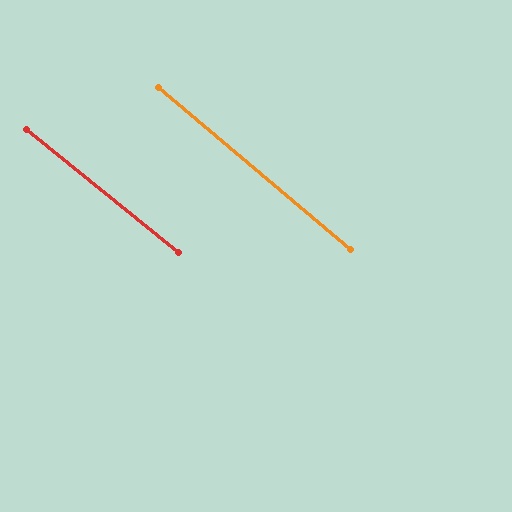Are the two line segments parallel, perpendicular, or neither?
Parallel — their directions differ by only 1.5°.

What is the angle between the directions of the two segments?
Approximately 1 degree.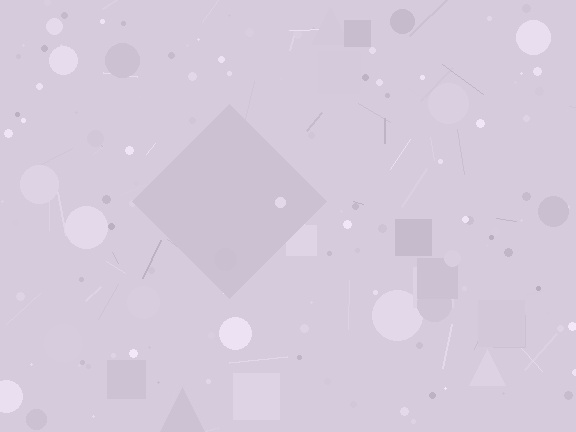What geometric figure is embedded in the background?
A diamond is embedded in the background.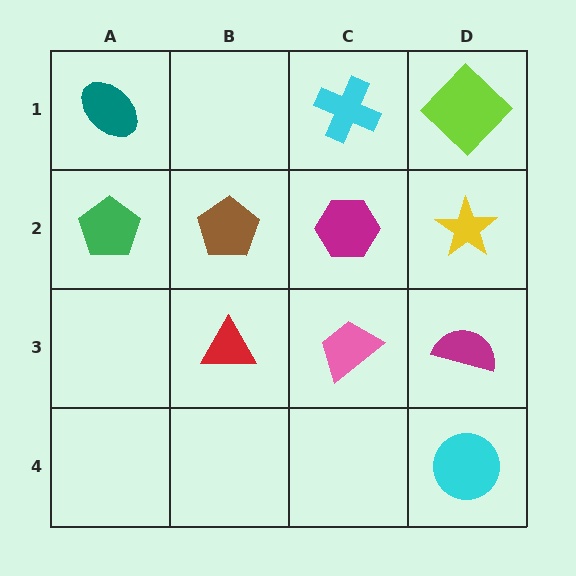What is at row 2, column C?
A magenta hexagon.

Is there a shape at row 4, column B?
No, that cell is empty.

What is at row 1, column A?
A teal ellipse.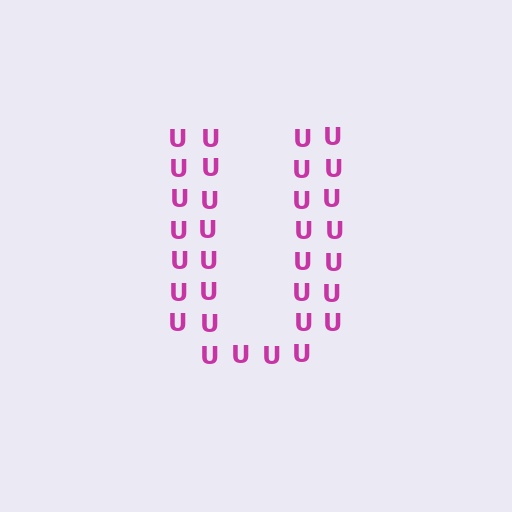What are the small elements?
The small elements are letter U's.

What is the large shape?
The large shape is the letter U.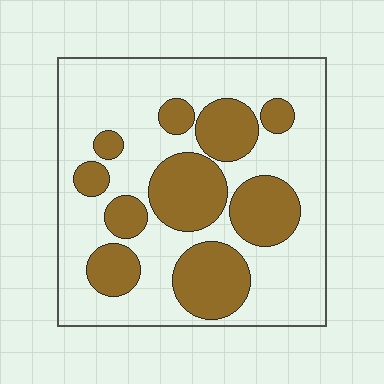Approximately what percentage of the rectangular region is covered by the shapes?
Approximately 35%.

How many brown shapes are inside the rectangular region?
10.